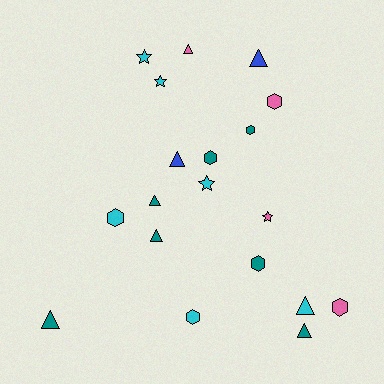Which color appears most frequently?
Teal, with 7 objects.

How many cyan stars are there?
There are 3 cyan stars.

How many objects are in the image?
There are 19 objects.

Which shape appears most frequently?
Triangle, with 8 objects.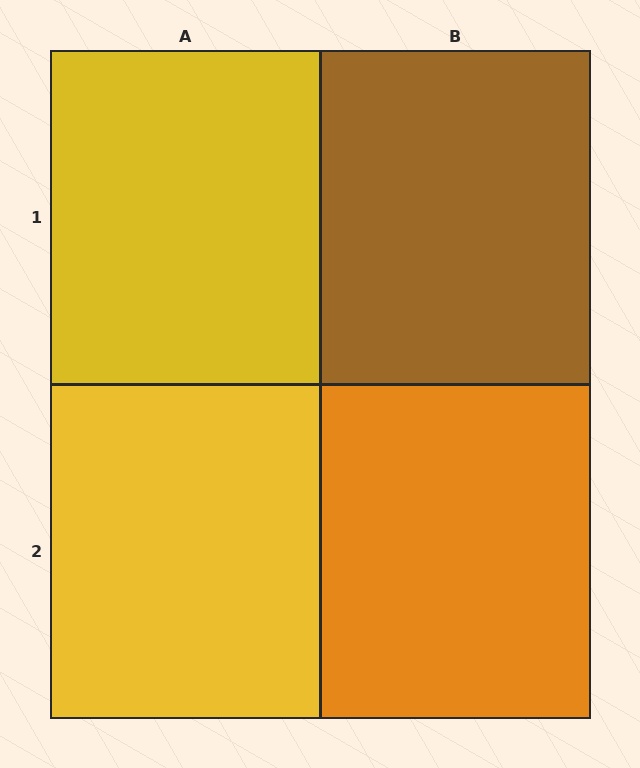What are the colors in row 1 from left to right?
Yellow, brown.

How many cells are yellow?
2 cells are yellow.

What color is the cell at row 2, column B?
Orange.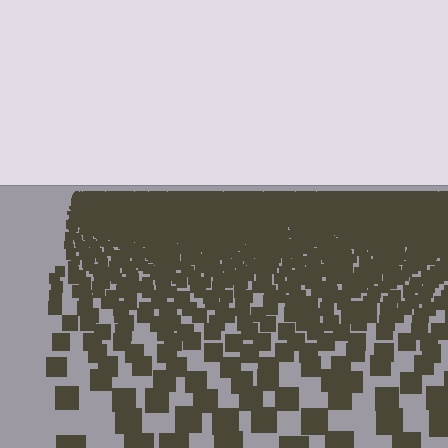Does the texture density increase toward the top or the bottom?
Density increases toward the top.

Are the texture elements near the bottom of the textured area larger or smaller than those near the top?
Larger. Near the bottom, elements are closer to the viewer and appear at a bigger on-screen size.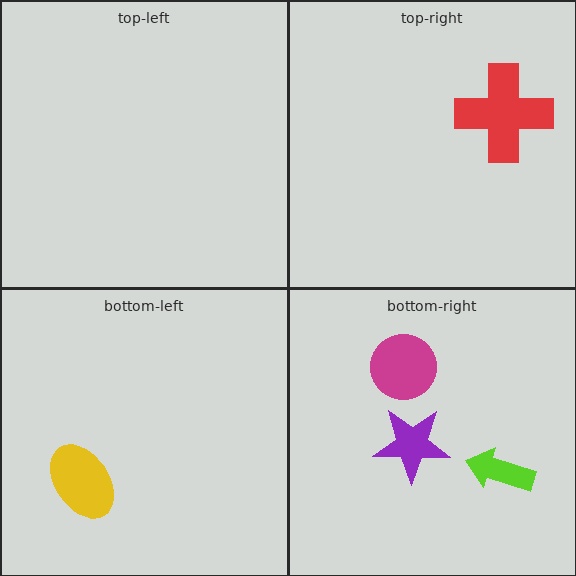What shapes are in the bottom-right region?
The magenta circle, the lime arrow, the purple star.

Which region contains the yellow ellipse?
The bottom-left region.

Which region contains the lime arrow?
The bottom-right region.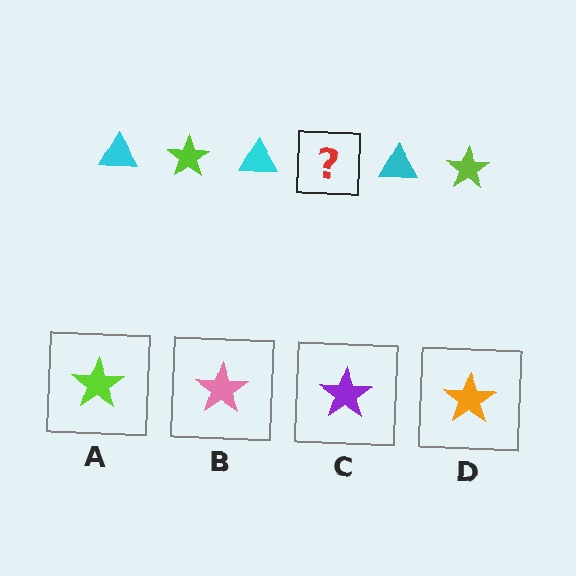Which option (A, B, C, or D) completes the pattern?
A.